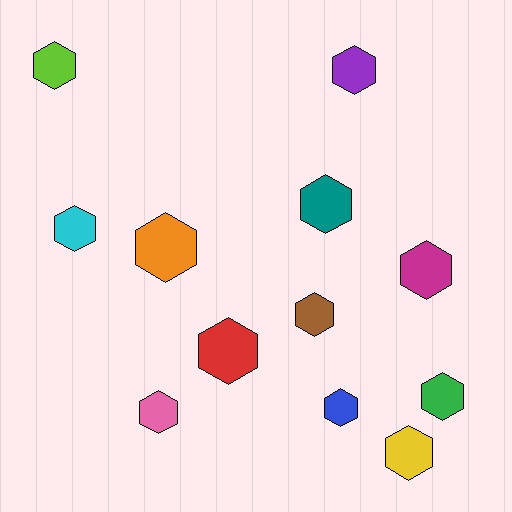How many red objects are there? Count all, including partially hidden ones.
There is 1 red object.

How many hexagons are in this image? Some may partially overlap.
There are 12 hexagons.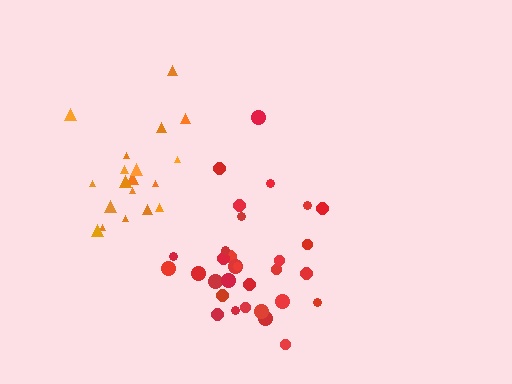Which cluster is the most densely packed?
Orange.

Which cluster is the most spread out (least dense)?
Red.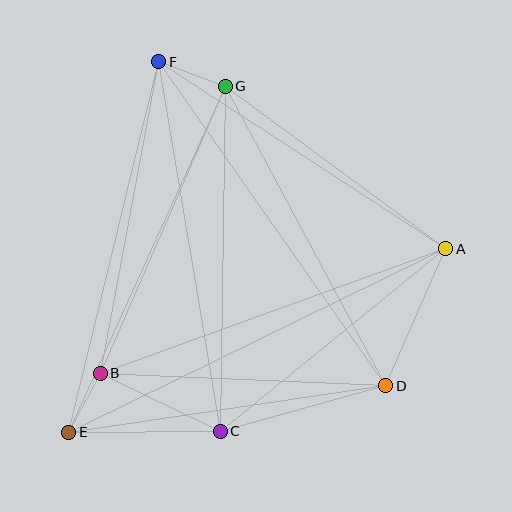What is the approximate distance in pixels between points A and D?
The distance between A and D is approximately 149 pixels.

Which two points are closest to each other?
Points B and E are closest to each other.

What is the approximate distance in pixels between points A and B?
The distance between A and B is approximately 367 pixels.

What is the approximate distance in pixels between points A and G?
The distance between A and G is approximately 274 pixels.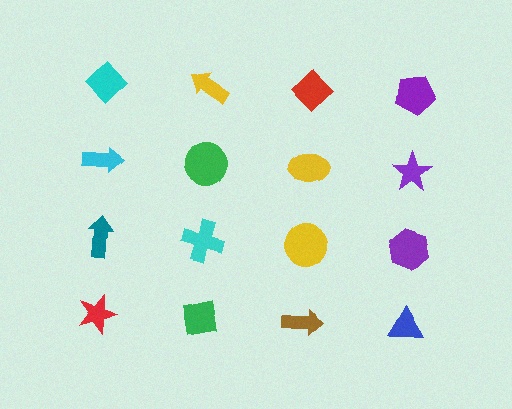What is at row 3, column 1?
A teal arrow.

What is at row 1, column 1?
A cyan diamond.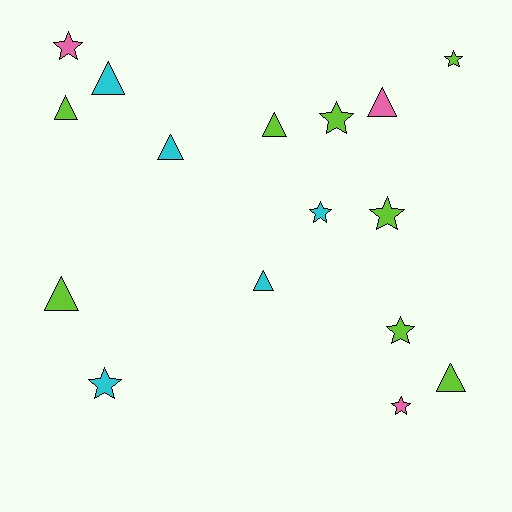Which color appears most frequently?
Lime, with 8 objects.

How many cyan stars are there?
There are 2 cyan stars.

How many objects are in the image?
There are 16 objects.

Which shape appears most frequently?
Triangle, with 8 objects.